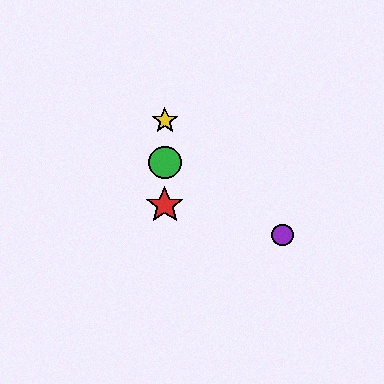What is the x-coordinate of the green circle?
The green circle is at x≈165.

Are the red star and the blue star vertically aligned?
Yes, both are at x≈165.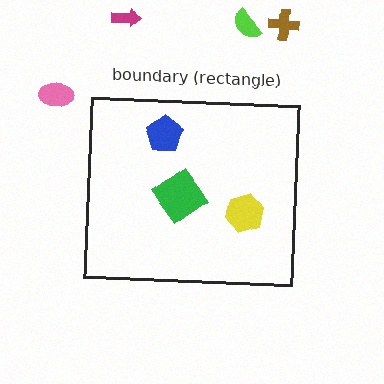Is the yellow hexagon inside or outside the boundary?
Inside.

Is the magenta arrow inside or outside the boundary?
Outside.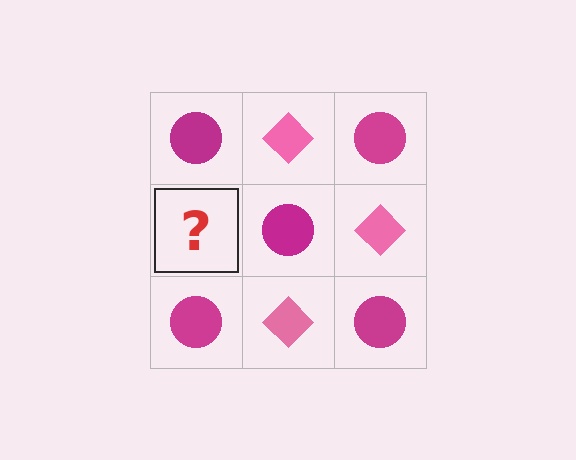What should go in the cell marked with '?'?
The missing cell should contain a pink diamond.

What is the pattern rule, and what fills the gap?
The rule is that it alternates magenta circle and pink diamond in a checkerboard pattern. The gap should be filled with a pink diamond.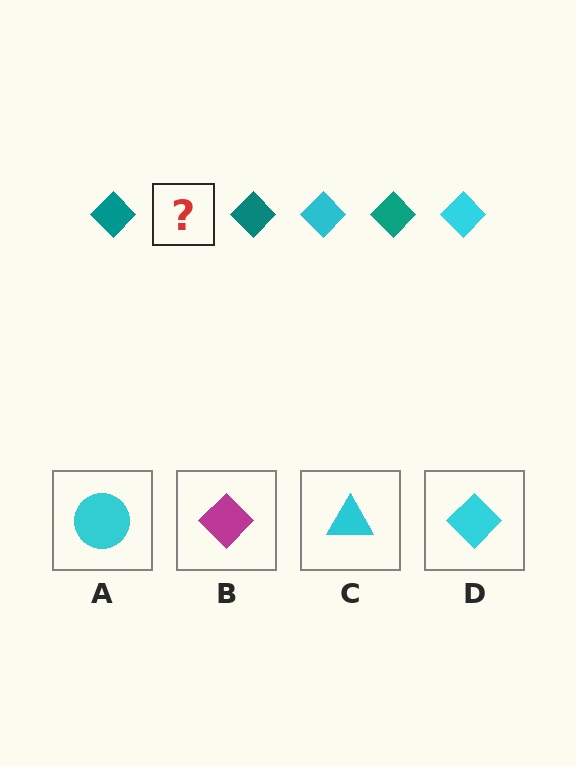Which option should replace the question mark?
Option D.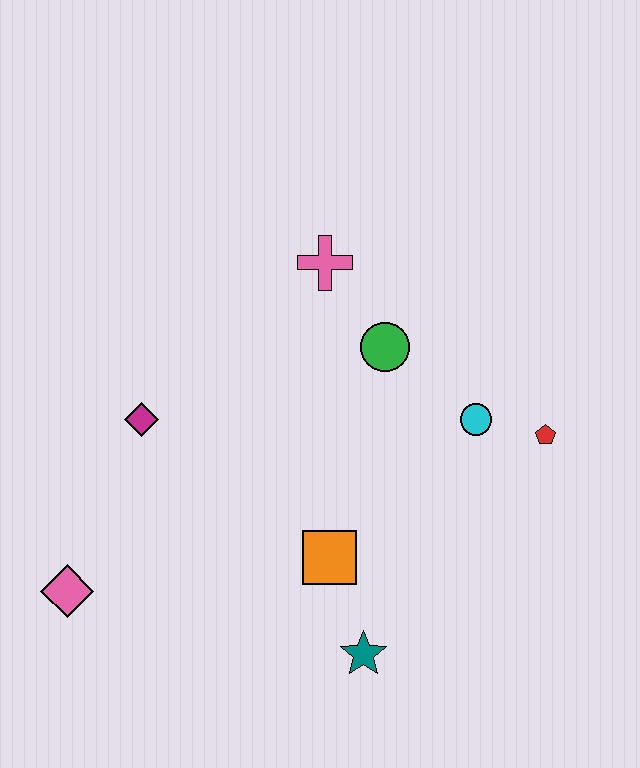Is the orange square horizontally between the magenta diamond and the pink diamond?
No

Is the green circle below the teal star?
No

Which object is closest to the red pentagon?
The cyan circle is closest to the red pentagon.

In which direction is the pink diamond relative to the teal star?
The pink diamond is to the left of the teal star.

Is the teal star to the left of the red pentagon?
Yes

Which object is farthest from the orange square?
The pink cross is farthest from the orange square.